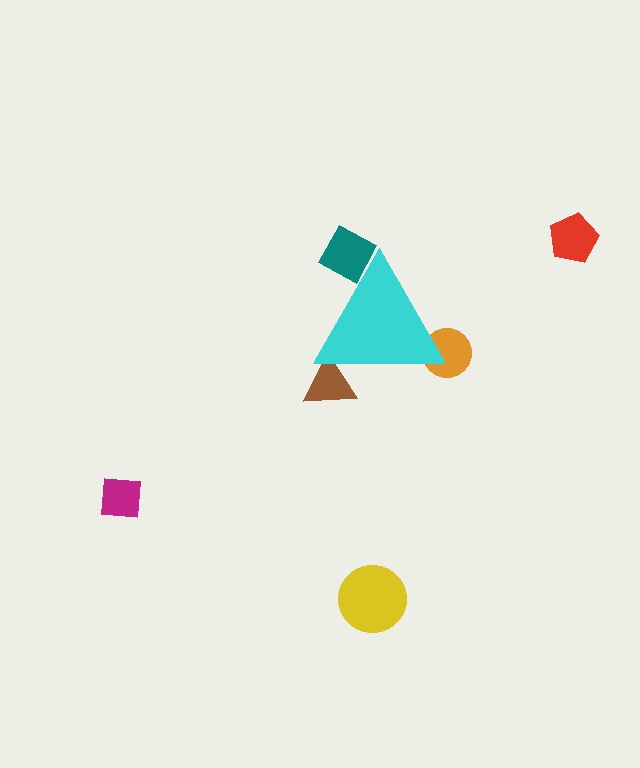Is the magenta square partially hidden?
No, the magenta square is fully visible.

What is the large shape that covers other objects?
A cyan triangle.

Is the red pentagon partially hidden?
No, the red pentagon is fully visible.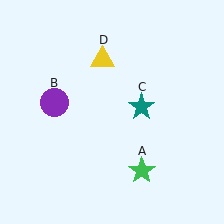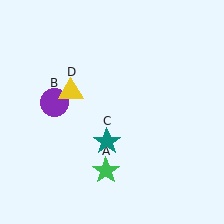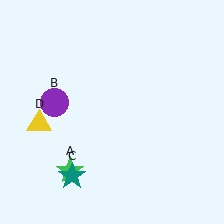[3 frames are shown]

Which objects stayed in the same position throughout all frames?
Purple circle (object B) remained stationary.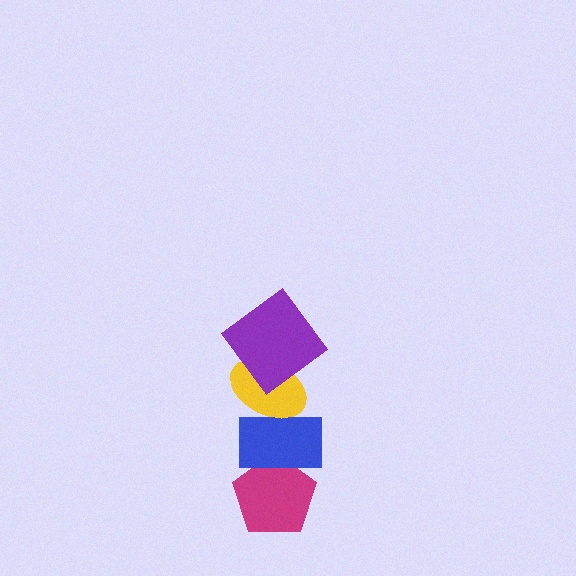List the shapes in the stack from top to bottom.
From top to bottom: the purple diamond, the yellow ellipse, the blue rectangle, the magenta pentagon.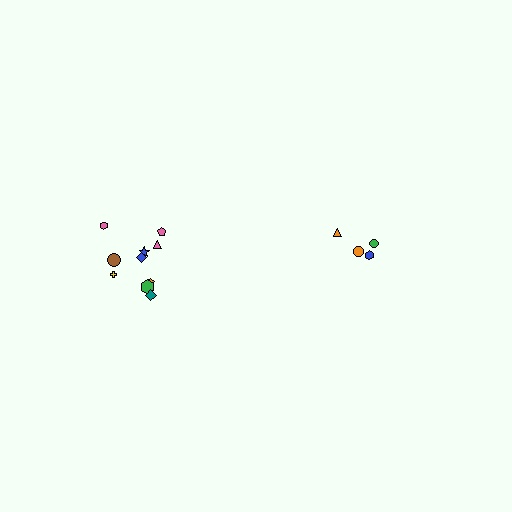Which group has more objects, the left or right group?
The left group.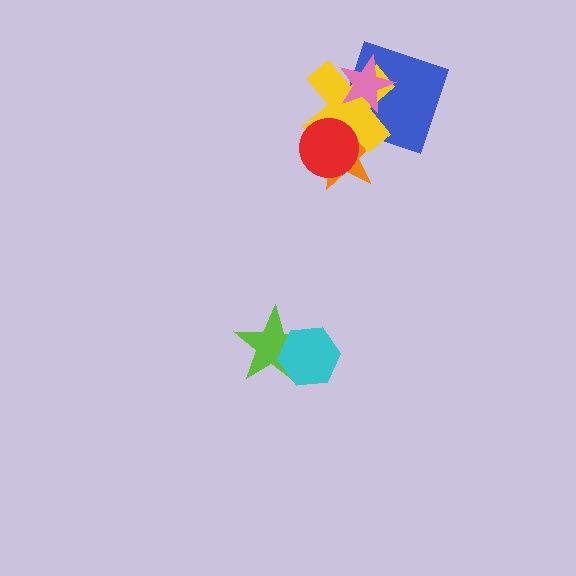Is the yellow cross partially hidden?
Yes, it is partially covered by another shape.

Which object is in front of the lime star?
The cyan hexagon is in front of the lime star.